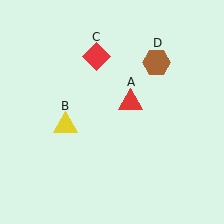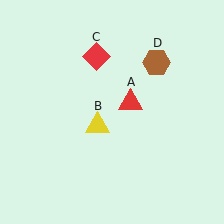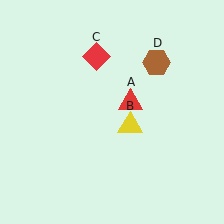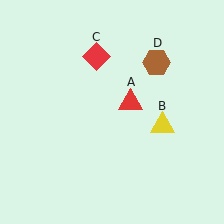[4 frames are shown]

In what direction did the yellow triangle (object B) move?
The yellow triangle (object B) moved right.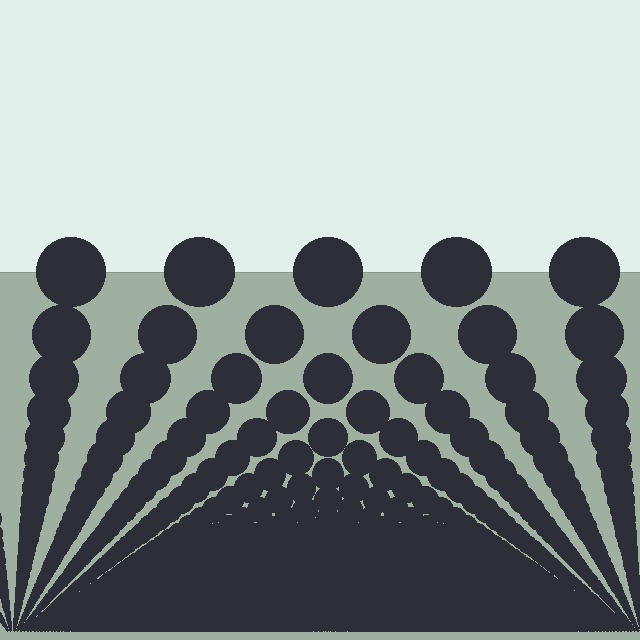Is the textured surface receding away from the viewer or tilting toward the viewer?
The surface appears to tilt toward the viewer. Texture elements get larger and sparser toward the top.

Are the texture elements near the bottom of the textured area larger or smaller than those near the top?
Smaller. The gradient is inverted — elements near the bottom are smaller and denser.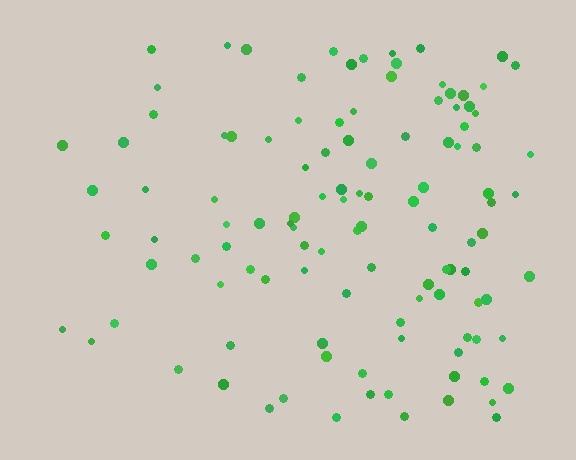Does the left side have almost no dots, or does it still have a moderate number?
Still a moderate number, just noticeably fewer than the right.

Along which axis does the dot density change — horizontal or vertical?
Horizontal.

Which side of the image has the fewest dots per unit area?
The left.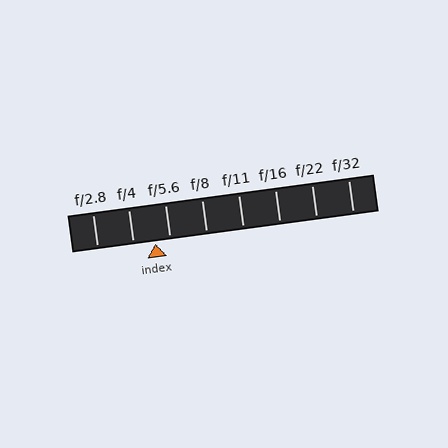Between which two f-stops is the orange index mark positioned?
The index mark is between f/4 and f/5.6.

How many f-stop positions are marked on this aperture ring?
There are 8 f-stop positions marked.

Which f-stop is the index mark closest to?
The index mark is closest to f/5.6.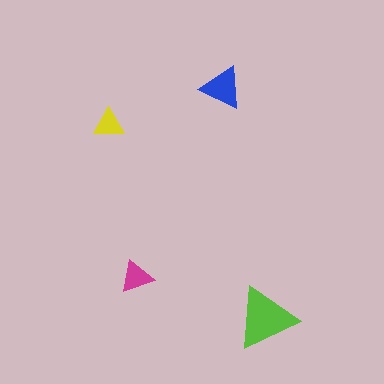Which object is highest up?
The blue triangle is topmost.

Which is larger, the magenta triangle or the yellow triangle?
The magenta one.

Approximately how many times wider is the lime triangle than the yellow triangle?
About 2 times wider.